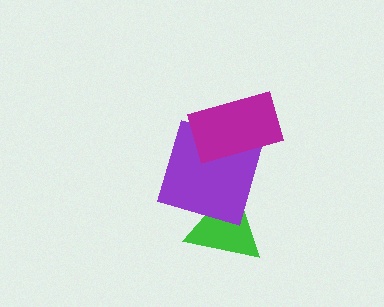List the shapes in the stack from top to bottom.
From top to bottom: the magenta rectangle, the purple square, the green triangle.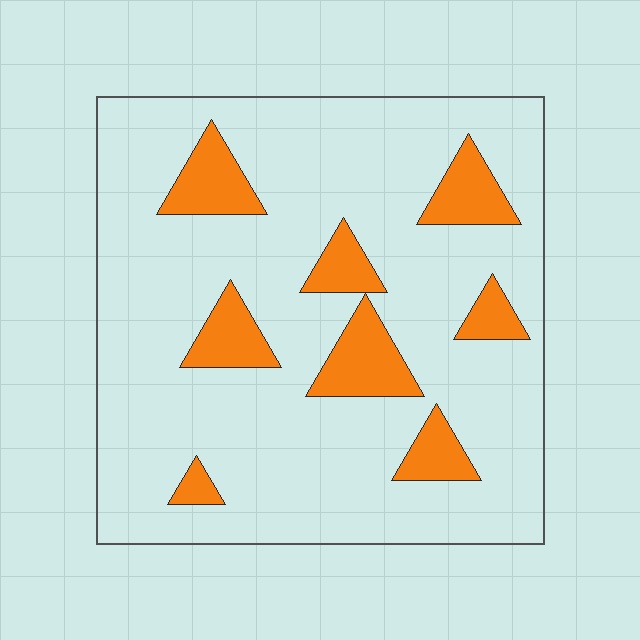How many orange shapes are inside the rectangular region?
8.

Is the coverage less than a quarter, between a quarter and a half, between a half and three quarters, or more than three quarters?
Less than a quarter.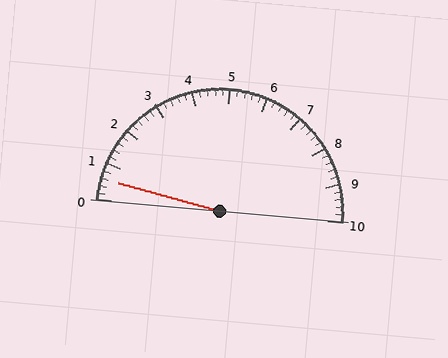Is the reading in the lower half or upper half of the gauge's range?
The reading is in the lower half of the range (0 to 10).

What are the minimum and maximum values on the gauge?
The gauge ranges from 0 to 10.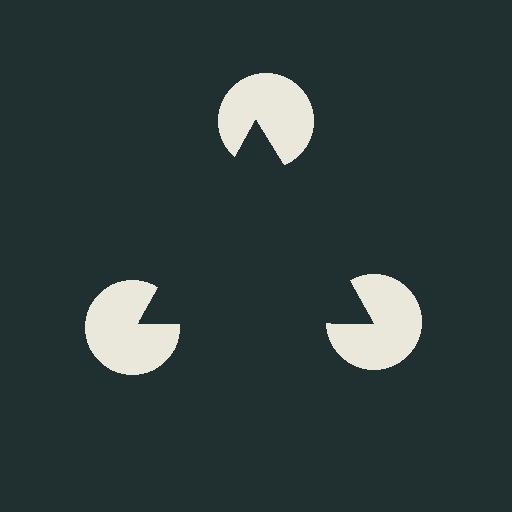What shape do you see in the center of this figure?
An illusory triangle — its edges are inferred from the aligned wedge cuts in the pac-man discs, not physically drawn.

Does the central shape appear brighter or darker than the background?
It typically appears slightly darker than the background, even though no actual brightness change is drawn.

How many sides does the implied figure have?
3 sides.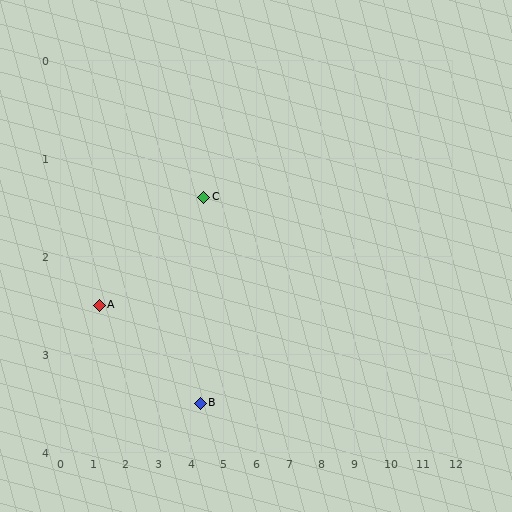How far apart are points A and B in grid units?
Points A and B are about 3.3 grid units apart.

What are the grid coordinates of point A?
Point A is at approximately (1.2, 2.5).